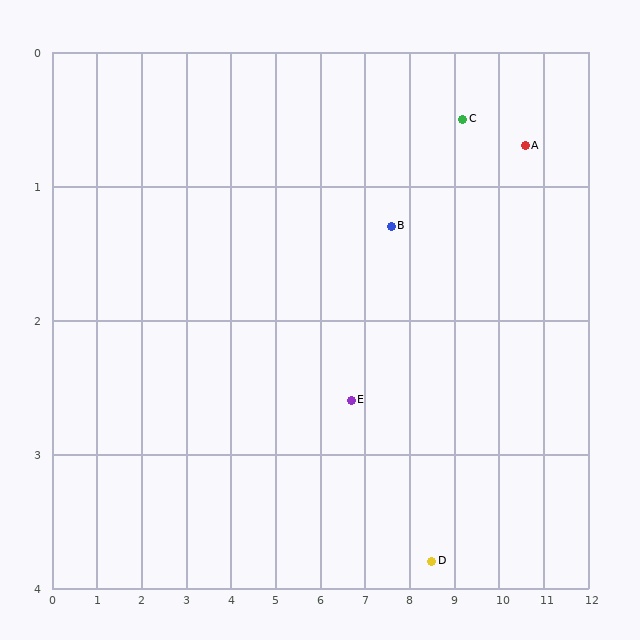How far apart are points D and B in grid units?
Points D and B are about 2.7 grid units apart.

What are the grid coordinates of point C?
Point C is at approximately (9.2, 0.5).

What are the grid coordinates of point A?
Point A is at approximately (10.6, 0.7).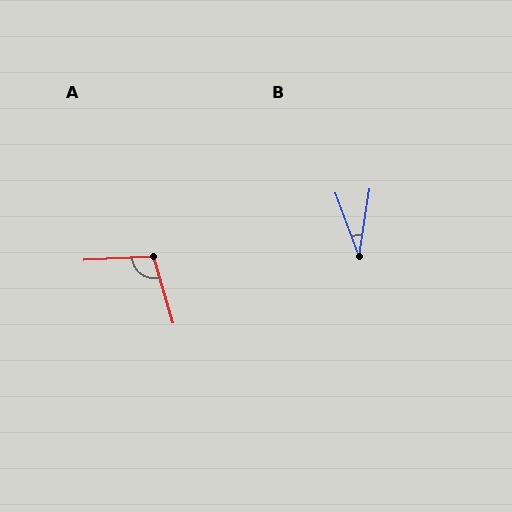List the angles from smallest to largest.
B (29°), A (103°).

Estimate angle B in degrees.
Approximately 29 degrees.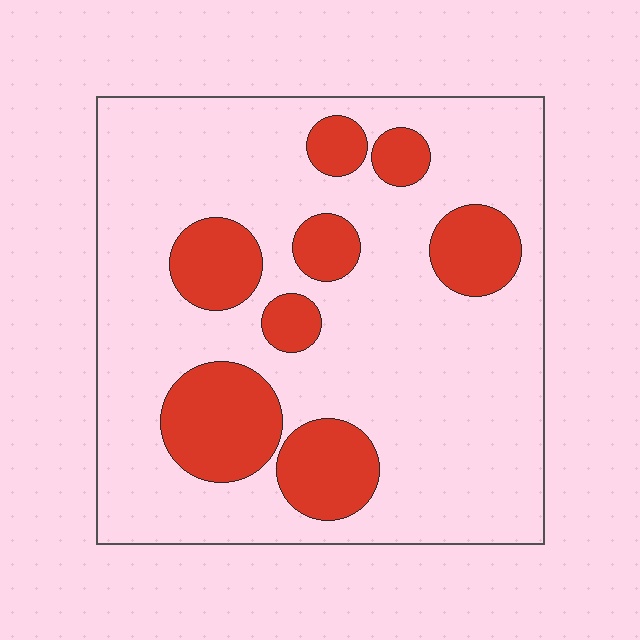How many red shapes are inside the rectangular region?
8.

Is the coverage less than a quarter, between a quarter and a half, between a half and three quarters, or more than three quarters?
Less than a quarter.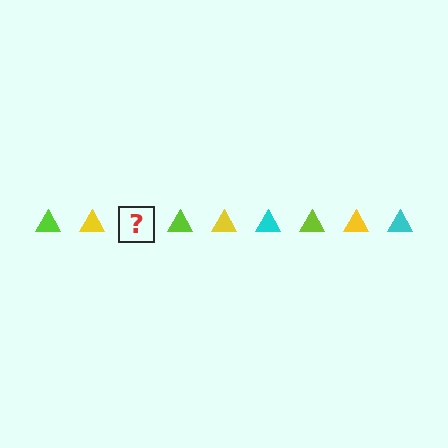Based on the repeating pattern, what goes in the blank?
The blank should be a cyan triangle.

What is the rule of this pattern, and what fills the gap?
The rule is that the pattern cycles through lime, yellow, cyan triangles. The gap should be filled with a cyan triangle.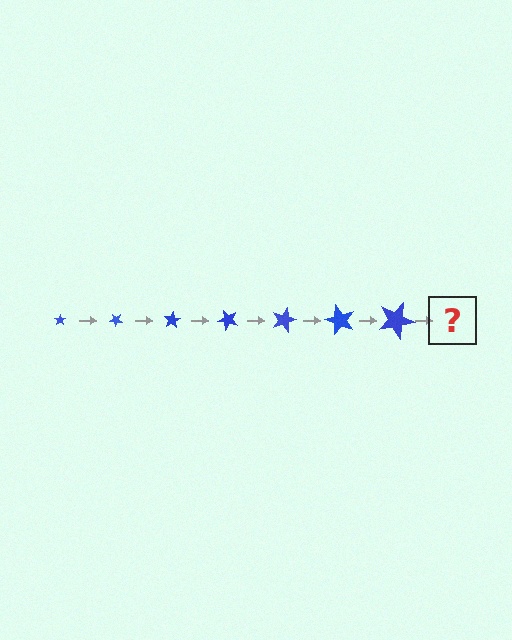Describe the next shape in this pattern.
It should be a star, larger than the previous one and rotated 280 degrees from the start.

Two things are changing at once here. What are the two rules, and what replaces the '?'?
The two rules are that the star grows larger each step and it rotates 40 degrees each step. The '?' should be a star, larger than the previous one and rotated 280 degrees from the start.